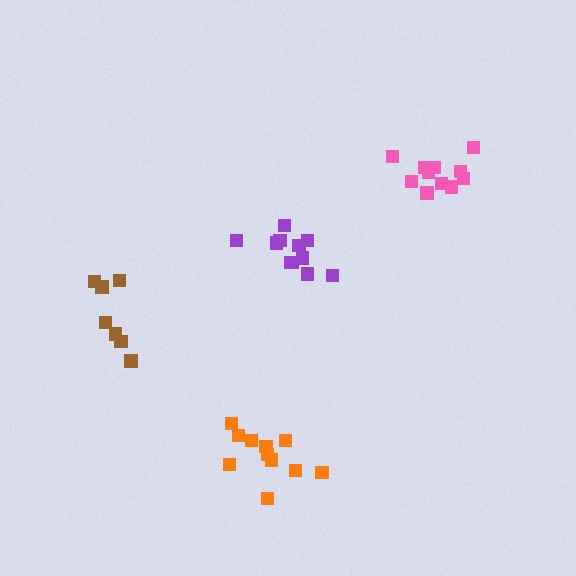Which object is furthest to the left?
The brown cluster is leftmost.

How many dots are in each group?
Group 1: 11 dots, Group 2: 7 dots, Group 3: 11 dots, Group 4: 11 dots (40 total).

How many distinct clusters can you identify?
There are 4 distinct clusters.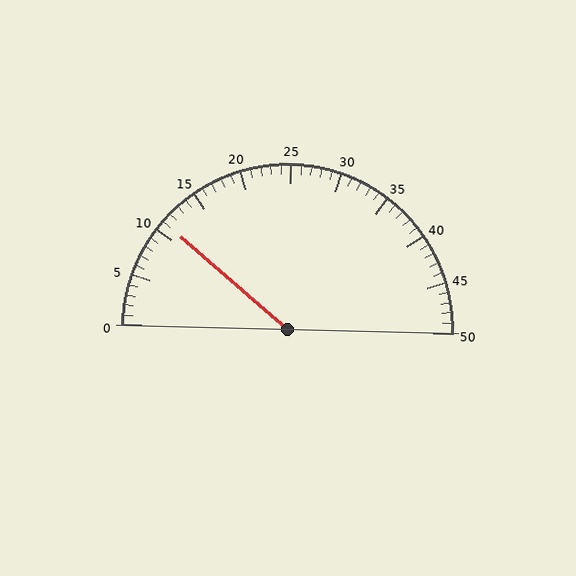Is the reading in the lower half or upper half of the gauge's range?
The reading is in the lower half of the range (0 to 50).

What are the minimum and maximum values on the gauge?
The gauge ranges from 0 to 50.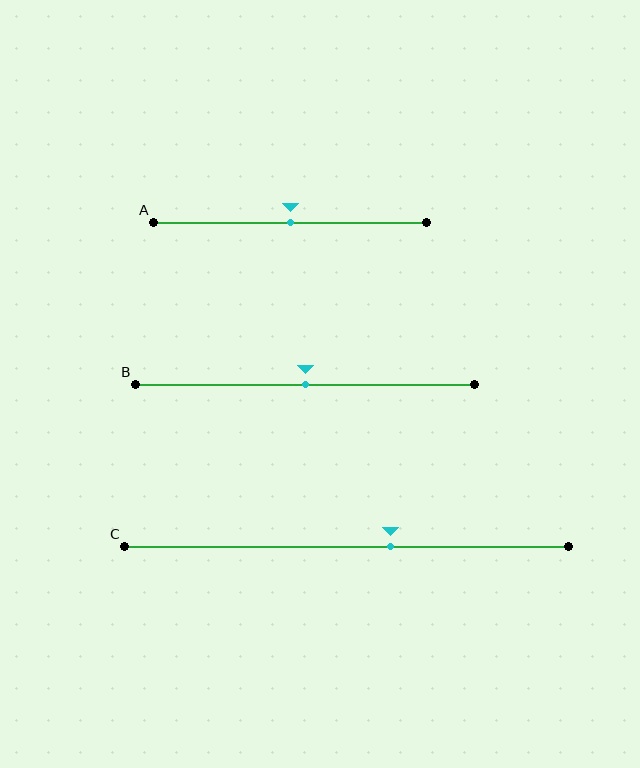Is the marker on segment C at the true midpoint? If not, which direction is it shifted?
No, the marker on segment C is shifted to the right by about 10% of the segment length.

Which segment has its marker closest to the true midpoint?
Segment A has its marker closest to the true midpoint.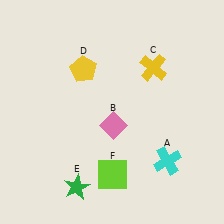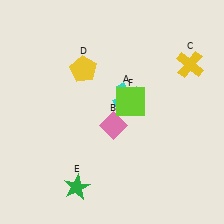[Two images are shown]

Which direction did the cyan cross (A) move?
The cyan cross (A) moved up.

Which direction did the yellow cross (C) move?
The yellow cross (C) moved right.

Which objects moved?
The objects that moved are: the cyan cross (A), the yellow cross (C), the lime square (F).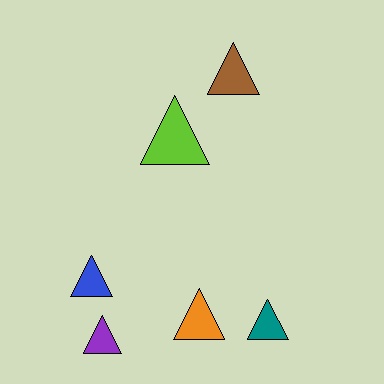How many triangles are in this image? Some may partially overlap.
There are 6 triangles.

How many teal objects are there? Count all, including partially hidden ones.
There is 1 teal object.